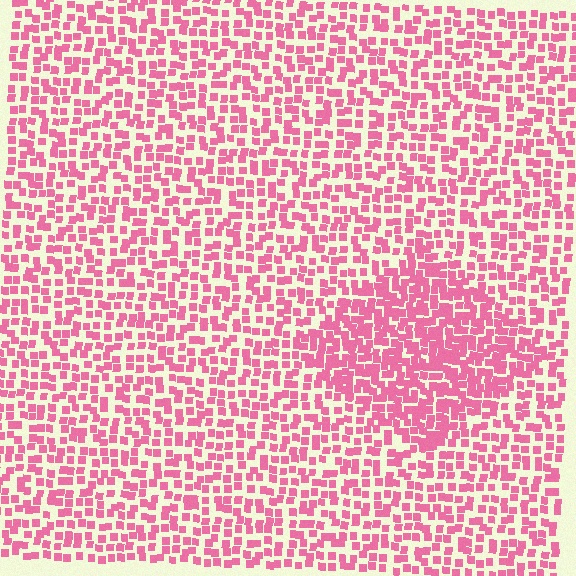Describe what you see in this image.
The image contains small pink elements arranged at two different densities. A diamond-shaped region is visible where the elements are more densely packed than the surrounding area.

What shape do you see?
I see a diamond.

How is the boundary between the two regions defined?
The boundary is defined by a change in element density (approximately 1.7x ratio). All elements are the same color, size, and shape.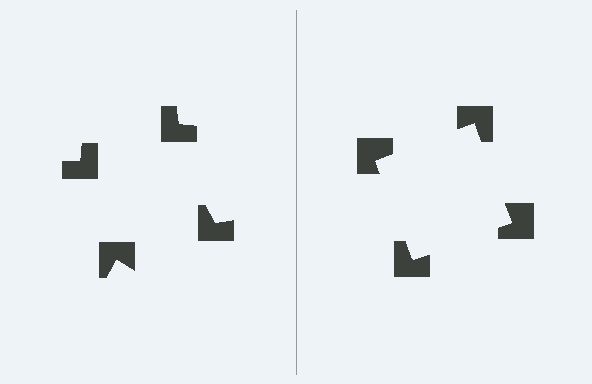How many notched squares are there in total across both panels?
8 — 4 on each side.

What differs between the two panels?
The notched squares are positioned identically on both sides; only the wedge orientations differ. On the right they align to a square; on the left they are misaligned.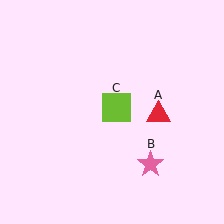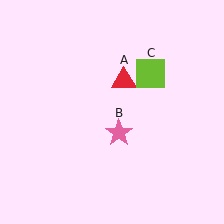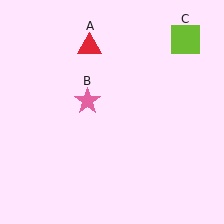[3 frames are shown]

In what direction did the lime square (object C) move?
The lime square (object C) moved up and to the right.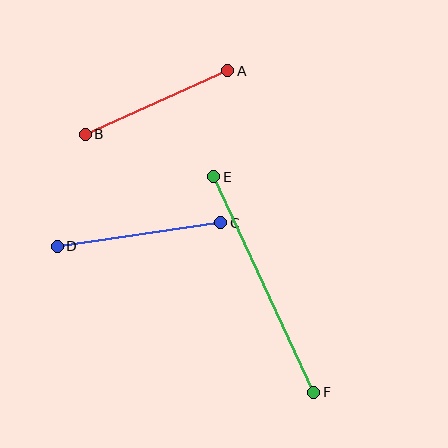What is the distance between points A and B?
The distance is approximately 156 pixels.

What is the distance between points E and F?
The distance is approximately 237 pixels.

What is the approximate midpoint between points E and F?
The midpoint is at approximately (264, 284) pixels.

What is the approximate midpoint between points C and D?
The midpoint is at approximately (139, 234) pixels.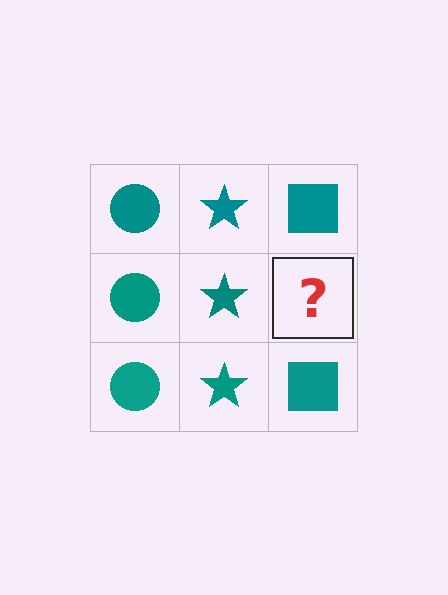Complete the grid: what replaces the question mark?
The question mark should be replaced with a teal square.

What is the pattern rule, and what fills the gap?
The rule is that each column has a consistent shape. The gap should be filled with a teal square.